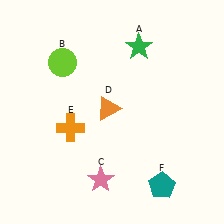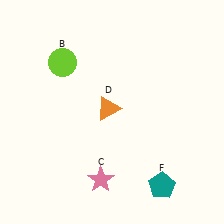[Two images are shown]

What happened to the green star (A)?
The green star (A) was removed in Image 2. It was in the top-right area of Image 1.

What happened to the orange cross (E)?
The orange cross (E) was removed in Image 2. It was in the bottom-left area of Image 1.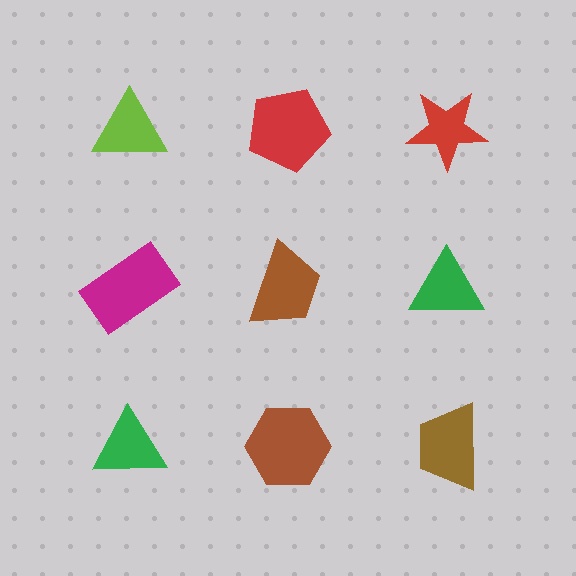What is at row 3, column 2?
A brown hexagon.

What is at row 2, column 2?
A brown trapezoid.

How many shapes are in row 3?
3 shapes.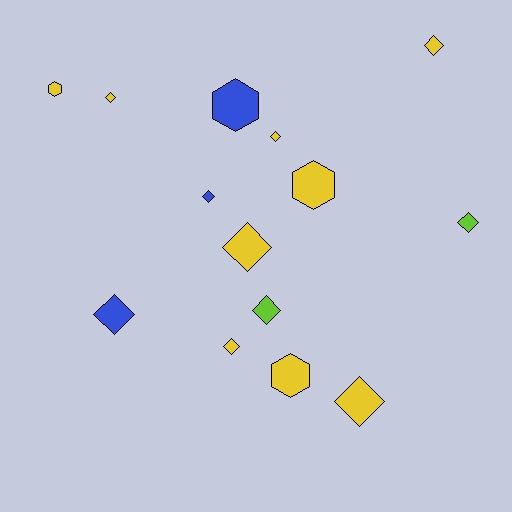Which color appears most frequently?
Yellow, with 9 objects.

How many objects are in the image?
There are 14 objects.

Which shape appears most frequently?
Diamond, with 10 objects.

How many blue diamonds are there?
There are 2 blue diamonds.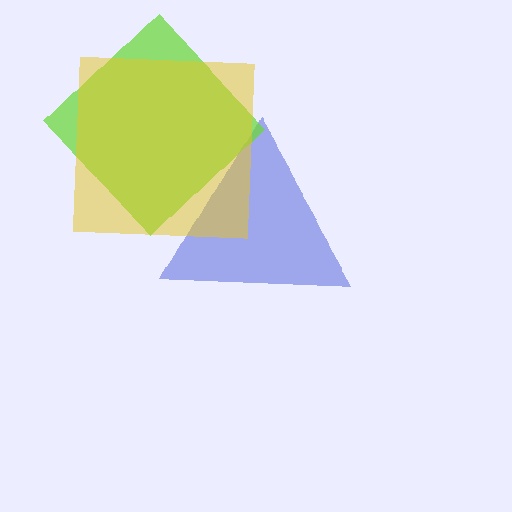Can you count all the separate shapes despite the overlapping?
Yes, there are 3 separate shapes.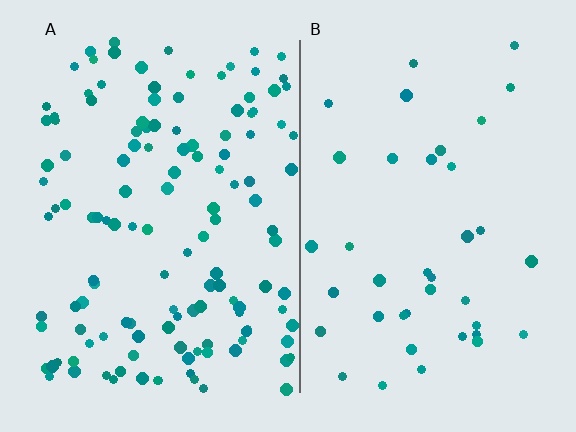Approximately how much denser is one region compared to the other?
Approximately 3.4× — region A over region B.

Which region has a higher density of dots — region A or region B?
A (the left).